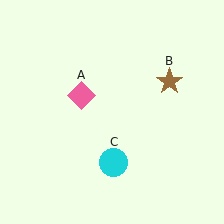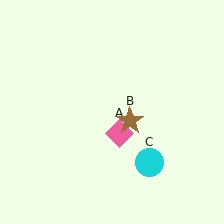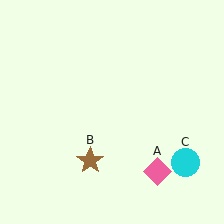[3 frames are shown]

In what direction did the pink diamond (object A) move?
The pink diamond (object A) moved down and to the right.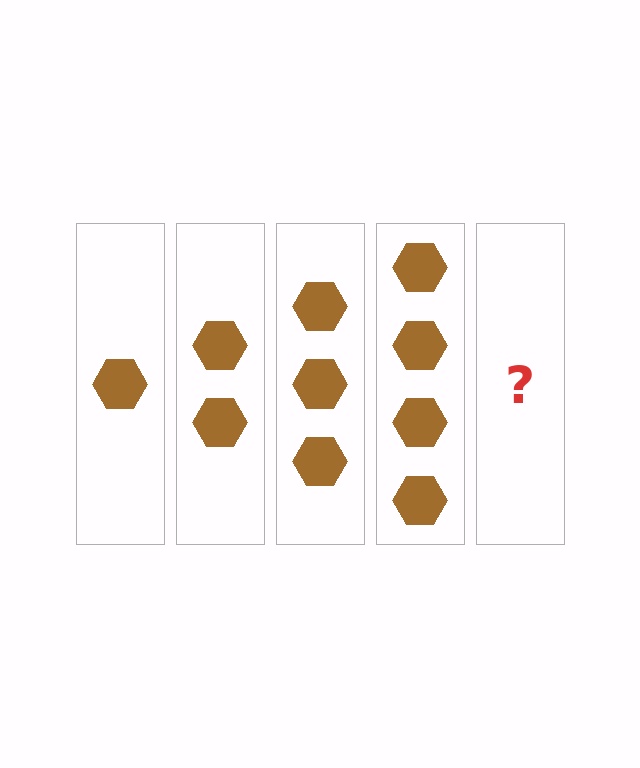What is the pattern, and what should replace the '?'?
The pattern is that each step adds one more hexagon. The '?' should be 5 hexagons.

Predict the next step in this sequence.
The next step is 5 hexagons.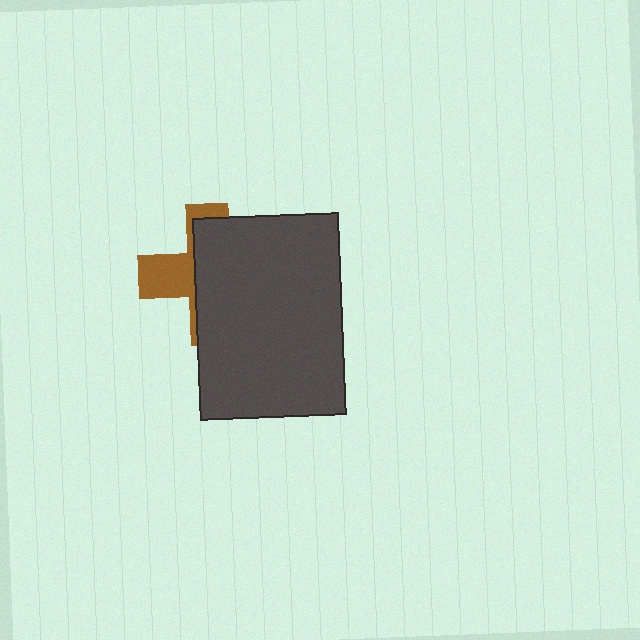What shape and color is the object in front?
The object in front is a dark gray rectangle.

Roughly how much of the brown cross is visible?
A small part of it is visible (roughly 34%).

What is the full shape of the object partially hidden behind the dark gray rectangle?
The partially hidden object is a brown cross.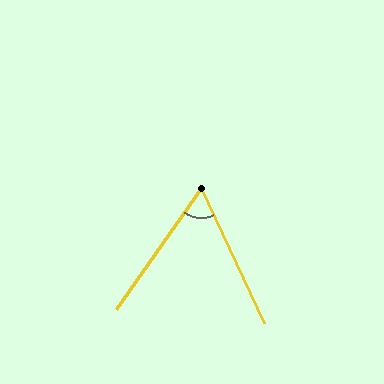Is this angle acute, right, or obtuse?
It is acute.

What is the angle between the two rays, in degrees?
Approximately 60 degrees.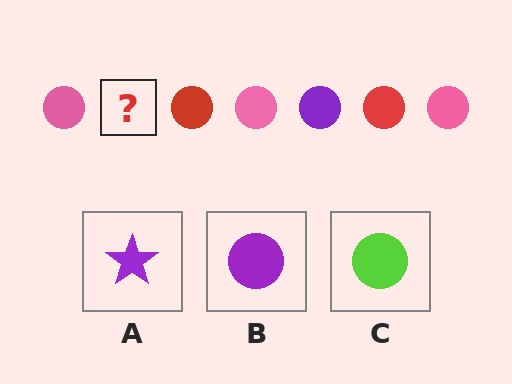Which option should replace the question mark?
Option B.